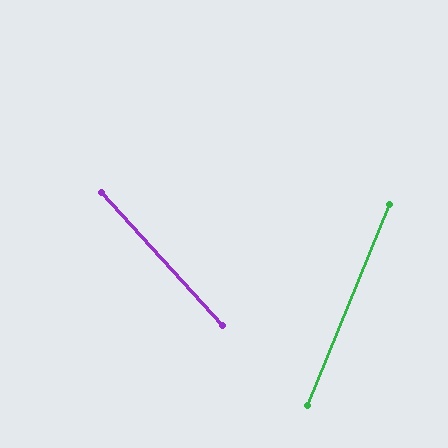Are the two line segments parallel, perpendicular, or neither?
Neither parallel nor perpendicular — they differ by about 65°.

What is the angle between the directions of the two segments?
Approximately 65 degrees.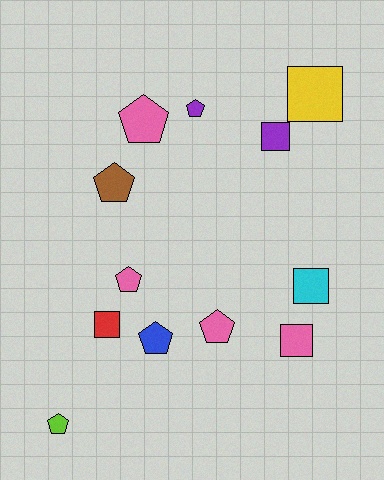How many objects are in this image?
There are 12 objects.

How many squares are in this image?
There are 5 squares.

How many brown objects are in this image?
There is 1 brown object.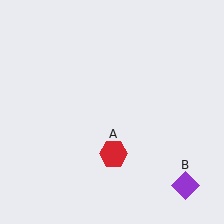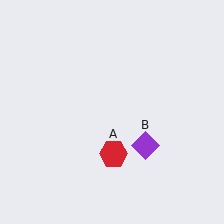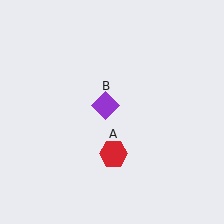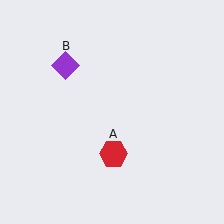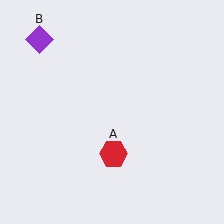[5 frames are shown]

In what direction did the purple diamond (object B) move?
The purple diamond (object B) moved up and to the left.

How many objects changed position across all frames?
1 object changed position: purple diamond (object B).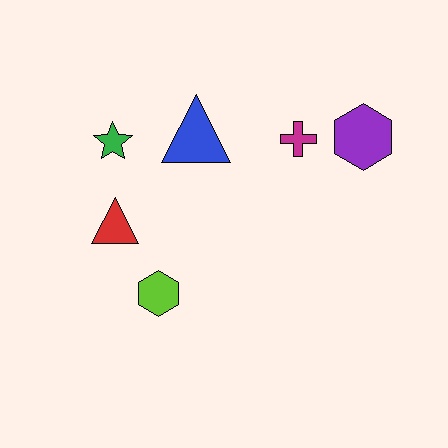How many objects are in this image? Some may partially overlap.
There are 6 objects.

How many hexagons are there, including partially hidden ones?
There are 2 hexagons.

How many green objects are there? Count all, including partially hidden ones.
There is 1 green object.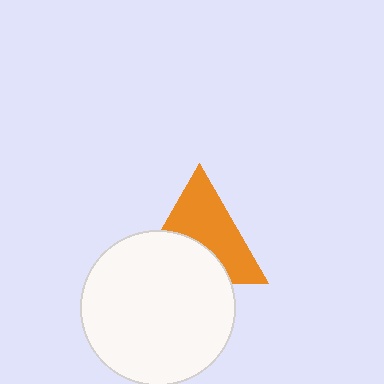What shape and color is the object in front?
The object in front is a white circle.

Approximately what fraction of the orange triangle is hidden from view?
Roughly 43% of the orange triangle is hidden behind the white circle.